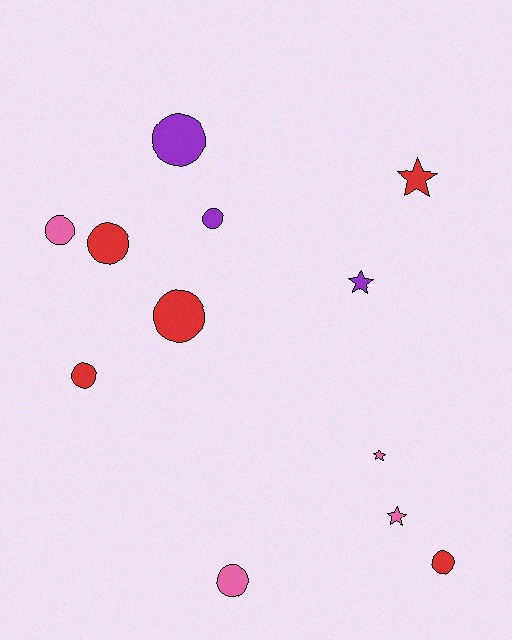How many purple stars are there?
There is 1 purple star.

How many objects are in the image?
There are 12 objects.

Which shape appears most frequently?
Circle, with 8 objects.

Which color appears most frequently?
Red, with 5 objects.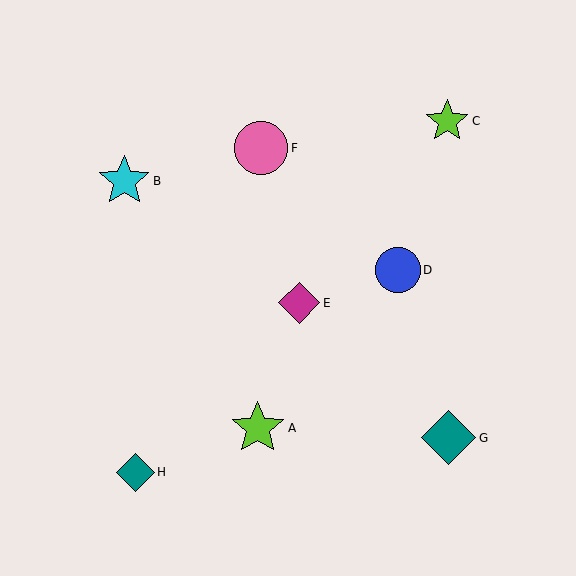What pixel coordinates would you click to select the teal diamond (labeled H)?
Click at (136, 472) to select the teal diamond H.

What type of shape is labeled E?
Shape E is a magenta diamond.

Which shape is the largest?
The lime star (labeled A) is the largest.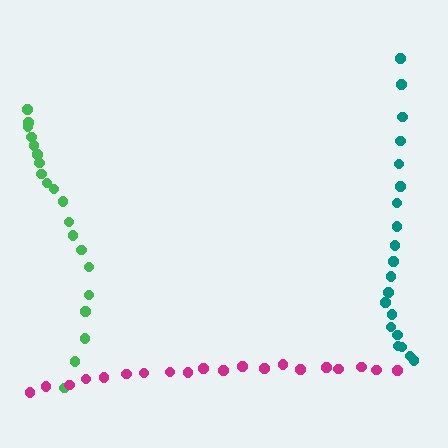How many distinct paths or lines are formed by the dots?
There are 3 distinct paths.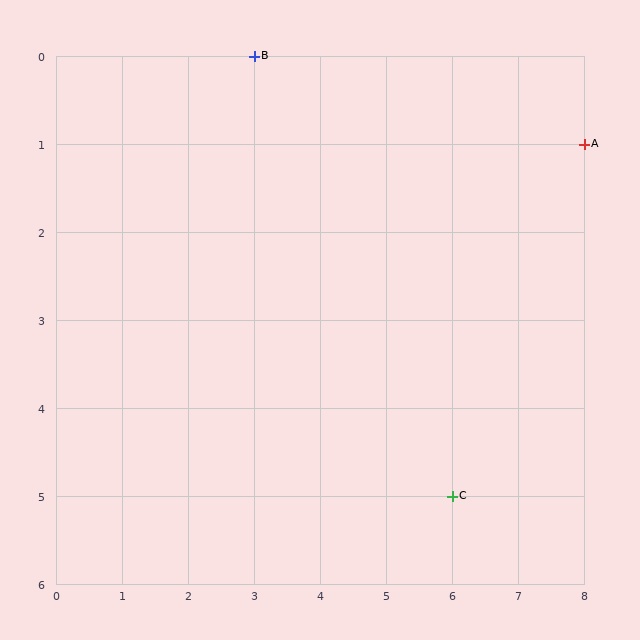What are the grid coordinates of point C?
Point C is at grid coordinates (6, 5).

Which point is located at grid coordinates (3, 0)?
Point B is at (3, 0).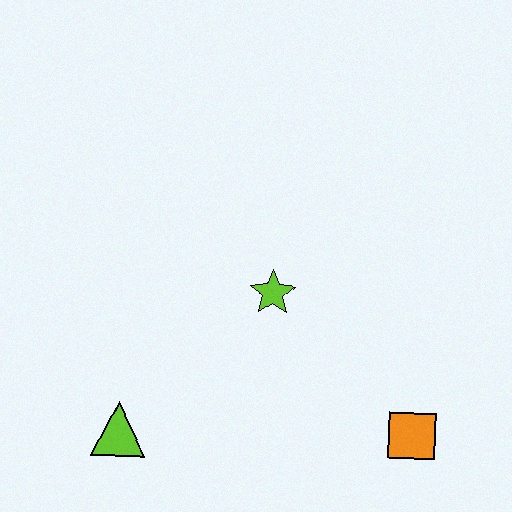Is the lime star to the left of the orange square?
Yes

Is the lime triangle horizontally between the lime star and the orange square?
No